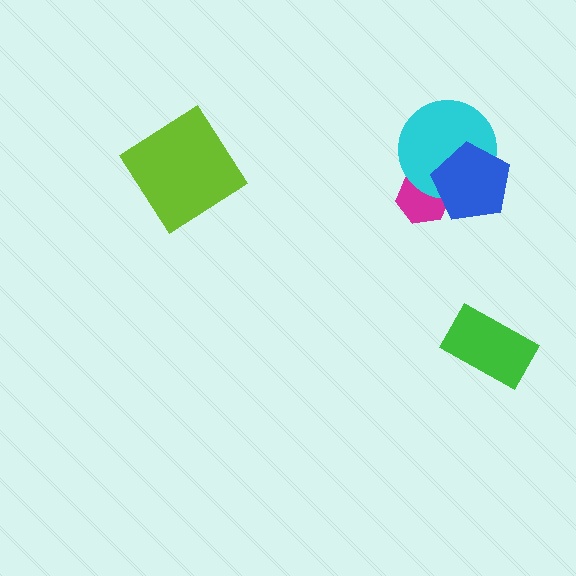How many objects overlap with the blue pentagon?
2 objects overlap with the blue pentagon.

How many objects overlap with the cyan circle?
2 objects overlap with the cyan circle.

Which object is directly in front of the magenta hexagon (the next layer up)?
The cyan circle is directly in front of the magenta hexagon.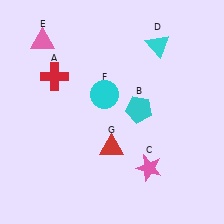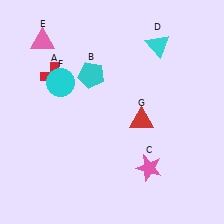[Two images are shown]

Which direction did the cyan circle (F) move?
The cyan circle (F) moved left.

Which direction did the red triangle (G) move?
The red triangle (G) moved right.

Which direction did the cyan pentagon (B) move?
The cyan pentagon (B) moved left.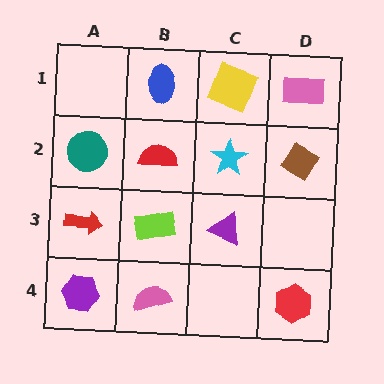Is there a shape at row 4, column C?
No, that cell is empty.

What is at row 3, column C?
A purple triangle.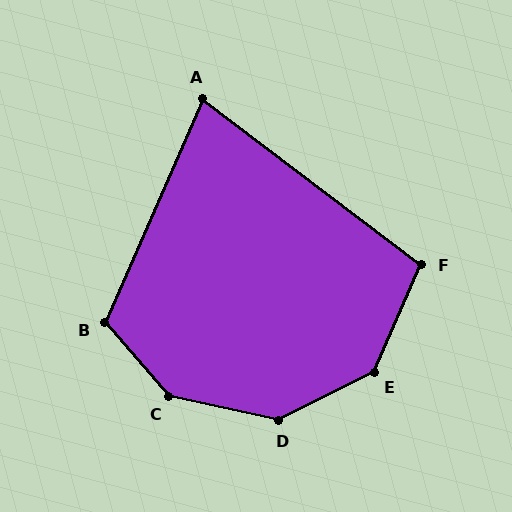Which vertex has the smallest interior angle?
A, at approximately 77 degrees.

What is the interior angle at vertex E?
Approximately 140 degrees (obtuse).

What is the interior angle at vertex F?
Approximately 103 degrees (obtuse).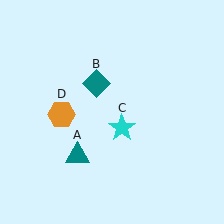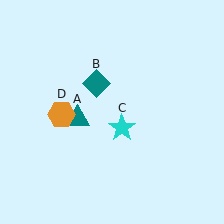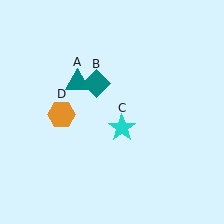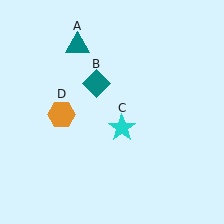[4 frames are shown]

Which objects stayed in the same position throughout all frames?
Teal diamond (object B) and cyan star (object C) and orange hexagon (object D) remained stationary.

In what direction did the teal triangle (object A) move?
The teal triangle (object A) moved up.